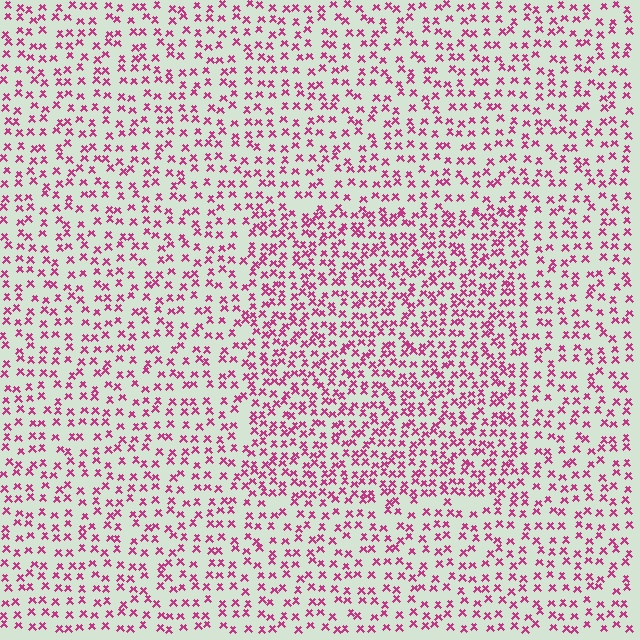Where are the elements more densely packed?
The elements are more densely packed inside the rectangle boundary.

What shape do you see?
I see a rectangle.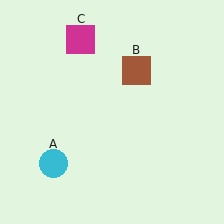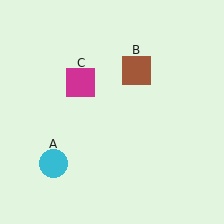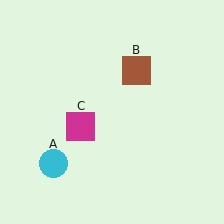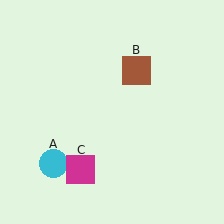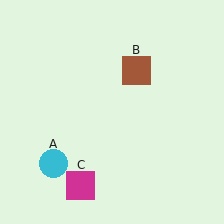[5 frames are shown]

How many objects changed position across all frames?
1 object changed position: magenta square (object C).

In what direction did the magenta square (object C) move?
The magenta square (object C) moved down.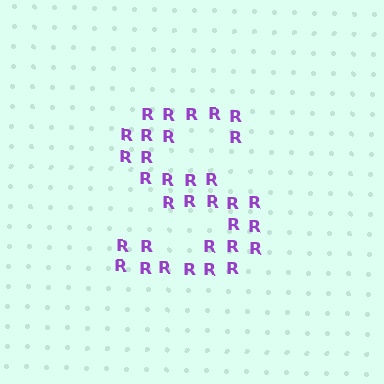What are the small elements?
The small elements are letter R's.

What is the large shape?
The large shape is the letter S.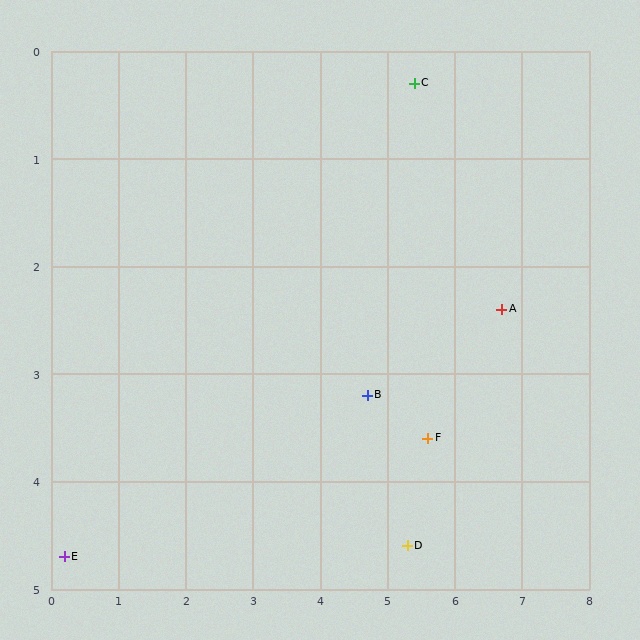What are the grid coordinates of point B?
Point B is at approximately (4.7, 3.2).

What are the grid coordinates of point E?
Point E is at approximately (0.2, 4.7).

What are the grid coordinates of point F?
Point F is at approximately (5.6, 3.6).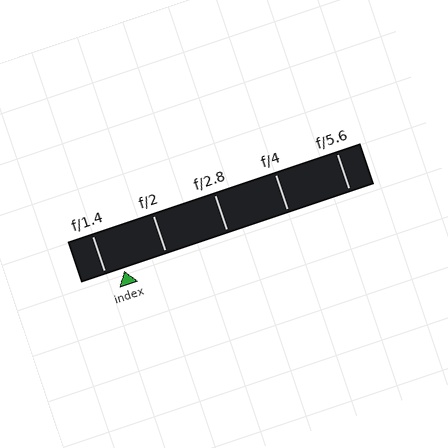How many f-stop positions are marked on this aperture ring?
There are 5 f-stop positions marked.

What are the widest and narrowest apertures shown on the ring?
The widest aperture shown is f/1.4 and the narrowest is f/5.6.